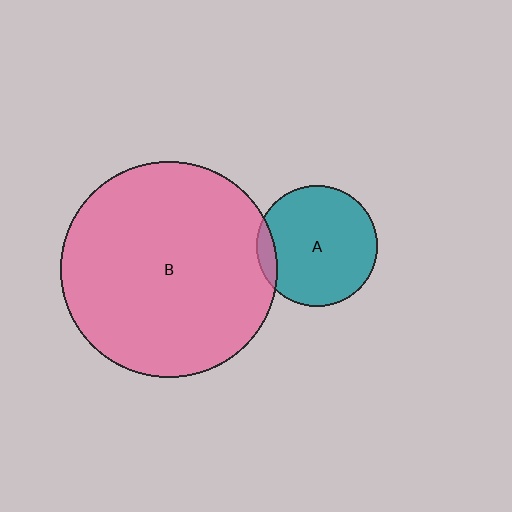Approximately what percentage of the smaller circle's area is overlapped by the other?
Approximately 10%.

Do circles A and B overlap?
Yes.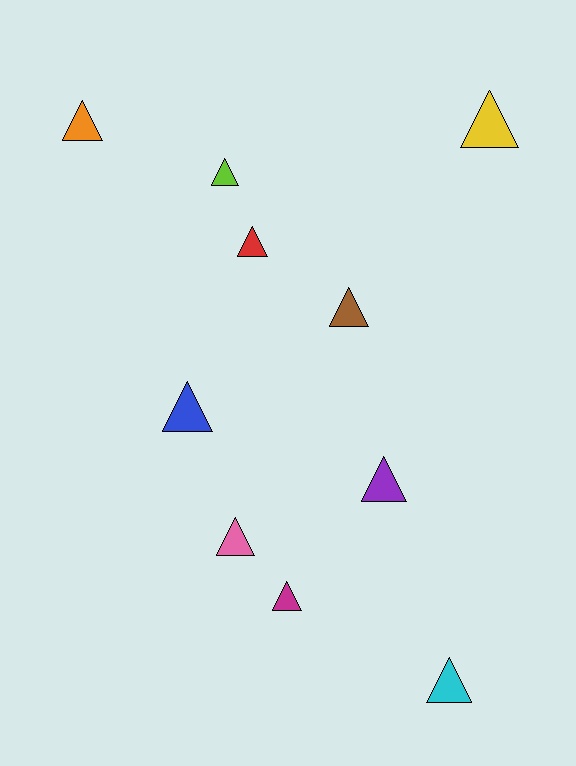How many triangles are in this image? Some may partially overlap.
There are 10 triangles.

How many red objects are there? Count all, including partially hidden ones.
There is 1 red object.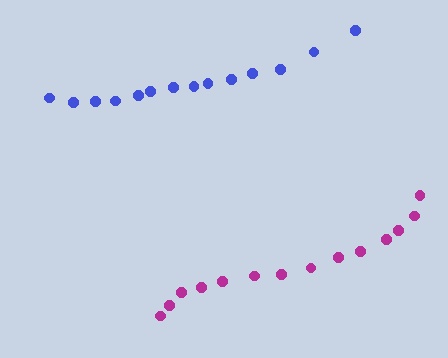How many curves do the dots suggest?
There are 2 distinct paths.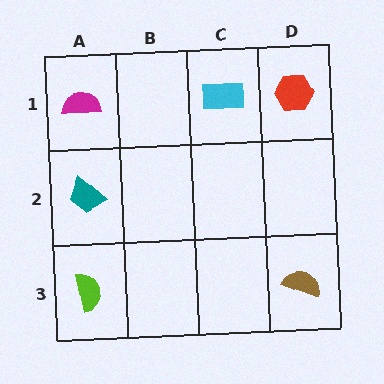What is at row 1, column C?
A cyan rectangle.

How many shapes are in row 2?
1 shape.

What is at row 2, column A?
A teal trapezoid.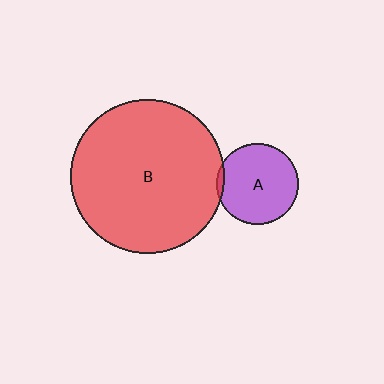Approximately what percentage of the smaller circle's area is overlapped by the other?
Approximately 5%.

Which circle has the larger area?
Circle B (red).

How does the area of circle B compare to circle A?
Approximately 3.6 times.